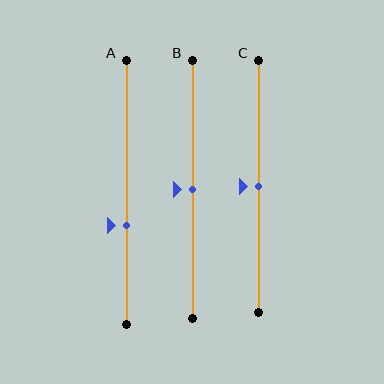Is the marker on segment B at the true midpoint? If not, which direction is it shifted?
Yes, the marker on segment B is at the true midpoint.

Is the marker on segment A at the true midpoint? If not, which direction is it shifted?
No, the marker on segment A is shifted downward by about 13% of the segment length.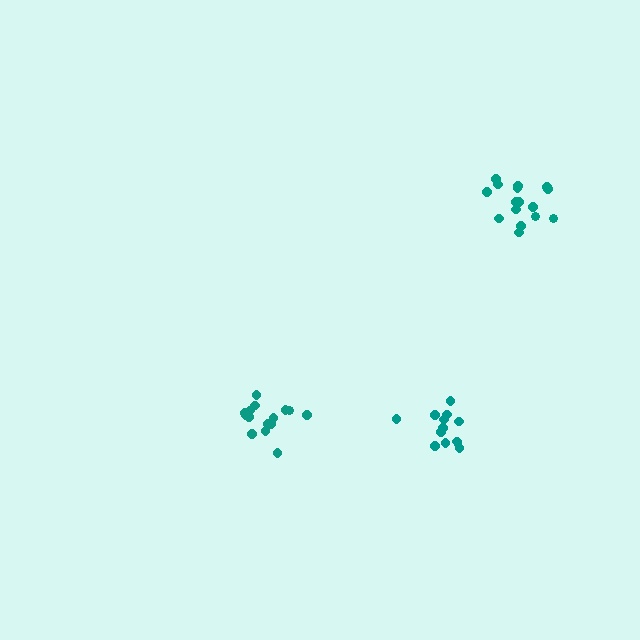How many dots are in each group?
Group 1: 15 dots, Group 2: 16 dots, Group 3: 13 dots (44 total).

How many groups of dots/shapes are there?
There are 3 groups.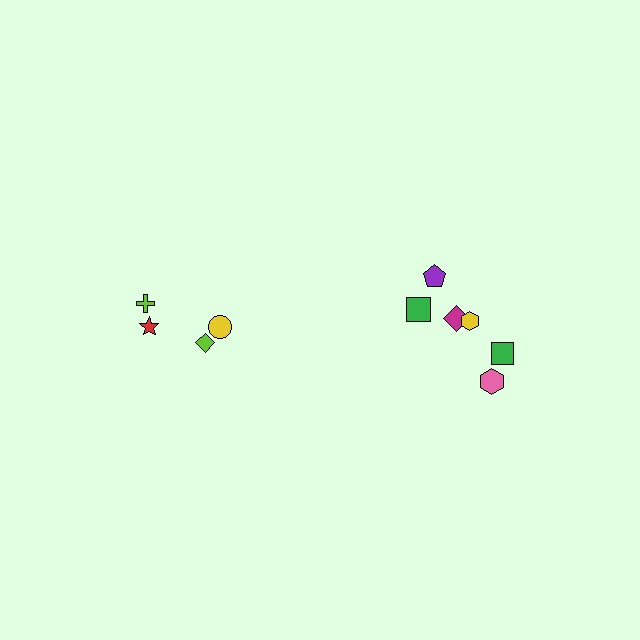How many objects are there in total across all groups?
There are 10 objects.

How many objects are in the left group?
There are 4 objects.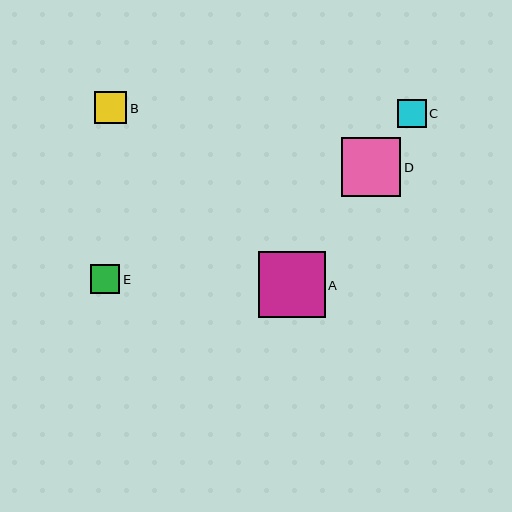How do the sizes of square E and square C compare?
Square E and square C are approximately the same size.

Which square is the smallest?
Square C is the smallest with a size of approximately 28 pixels.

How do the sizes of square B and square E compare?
Square B and square E are approximately the same size.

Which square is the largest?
Square A is the largest with a size of approximately 66 pixels.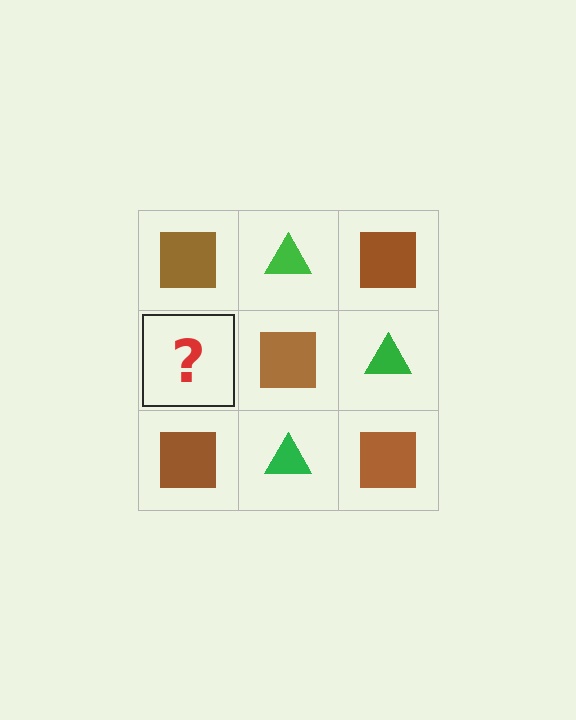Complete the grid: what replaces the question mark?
The question mark should be replaced with a green triangle.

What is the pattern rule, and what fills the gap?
The rule is that it alternates brown square and green triangle in a checkerboard pattern. The gap should be filled with a green triangle.